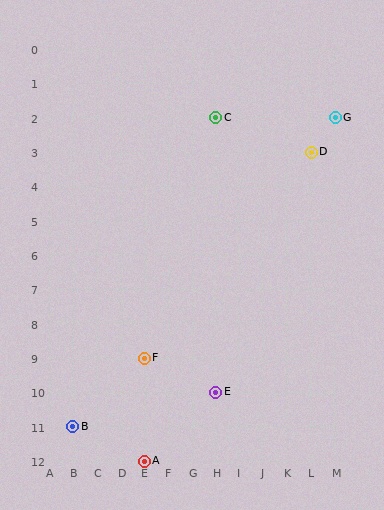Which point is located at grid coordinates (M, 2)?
Point G is at (M, 2).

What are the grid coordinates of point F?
Point F is at grid coordinates (E, 9).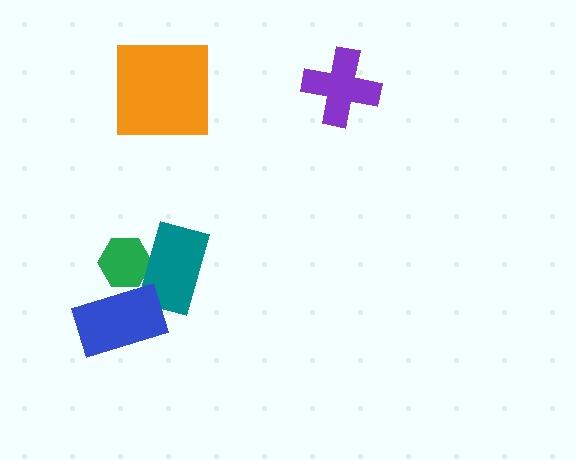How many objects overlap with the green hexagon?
2 objects overlap with the green hexagon.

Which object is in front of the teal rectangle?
The blue rectangle is in front of the teal rectangle.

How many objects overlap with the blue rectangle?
2 objects overlap with the blue rectangle.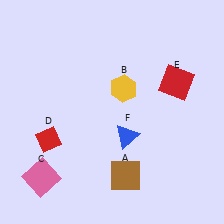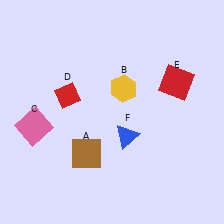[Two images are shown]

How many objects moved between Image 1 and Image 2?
3 objects moved between the two images.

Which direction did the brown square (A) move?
The brown square (A) moved left.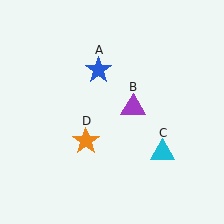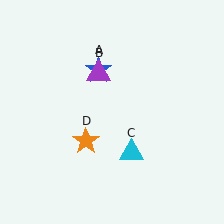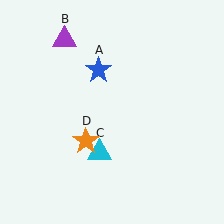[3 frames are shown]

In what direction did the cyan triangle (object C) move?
The cyan triangle (object C) moved left.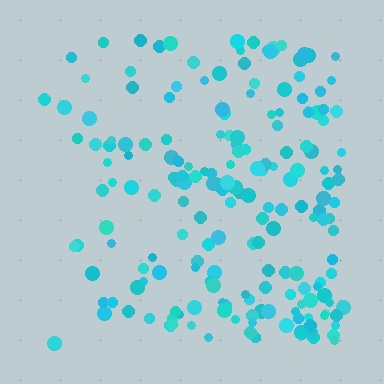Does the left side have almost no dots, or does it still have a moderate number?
Still a moderate number, just noticeably fewer than the right.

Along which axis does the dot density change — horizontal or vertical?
Horizontal.